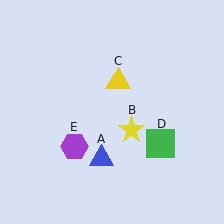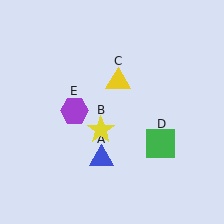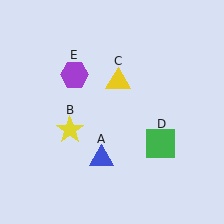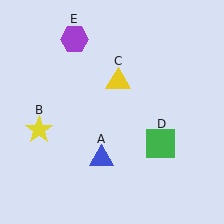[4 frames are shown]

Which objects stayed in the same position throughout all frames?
Blue triangle (object A) and yellow triangle (object C) and green square (object D) remained stationary.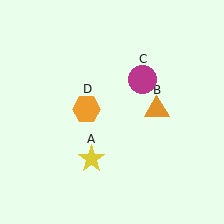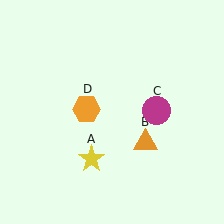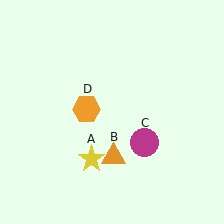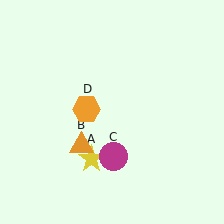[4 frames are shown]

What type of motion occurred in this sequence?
The orange triangle (object B), magenta circle (object C) rotated clockwise around the center of the scene.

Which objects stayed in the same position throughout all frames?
Yellow star (object A) and orange hexagon (object D) remained stationary.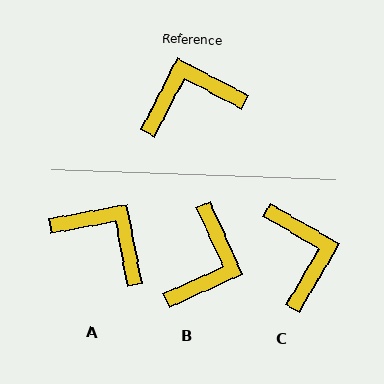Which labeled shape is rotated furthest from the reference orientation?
B, about 128 degrees away.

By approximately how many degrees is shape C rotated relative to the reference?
Approximately 93 degrees clockwise.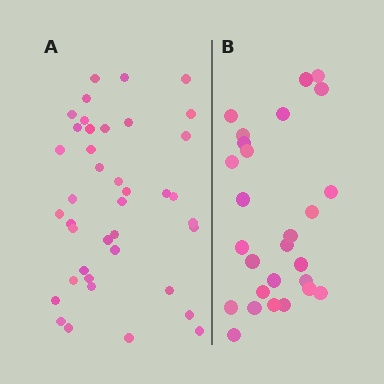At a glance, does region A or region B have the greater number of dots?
Region A (the left region) has more dots.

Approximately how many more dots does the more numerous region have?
Region A has approximately 15 more dots than region B.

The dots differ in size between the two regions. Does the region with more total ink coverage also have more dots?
No. Region B has more total ink coverage because its dots are larger, but region A actually contains more individual dots. Total area can be misleading — the number of items is what matters here.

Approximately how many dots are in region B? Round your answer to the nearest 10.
About 30 dots. (The exact count is 27, which rounds to 30.)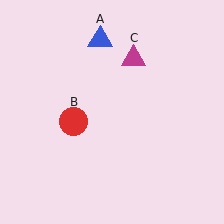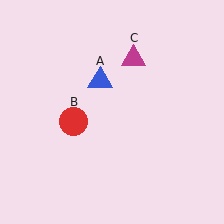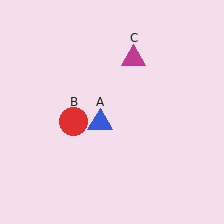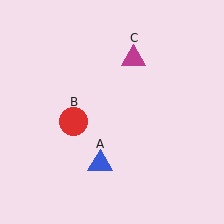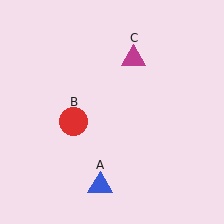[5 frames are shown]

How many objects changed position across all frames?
1 object changed position: blue triangle (object A).